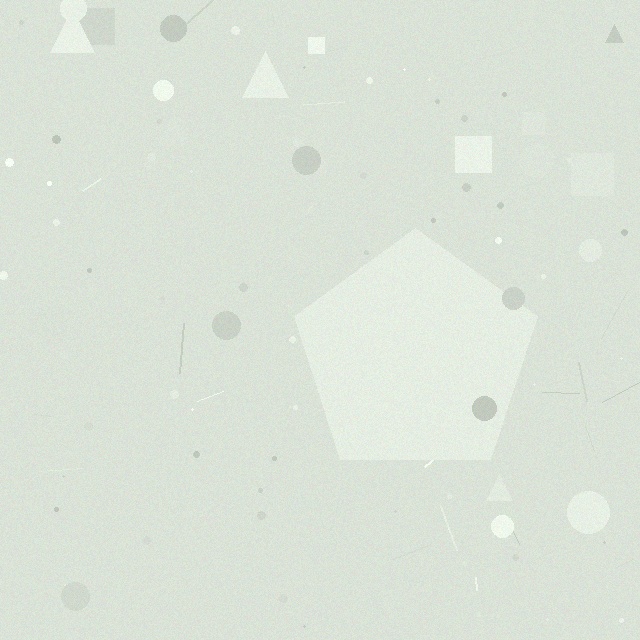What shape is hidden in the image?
A pentagon is hidden in the image.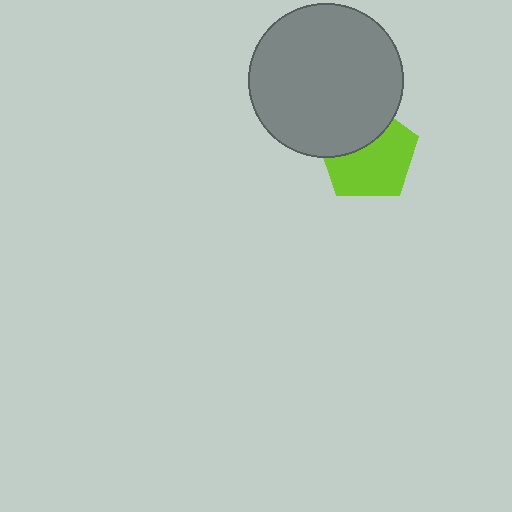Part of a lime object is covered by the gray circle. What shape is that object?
It is a pentagon.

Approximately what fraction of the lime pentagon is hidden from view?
Roughly 37% of the lime pentagon is hidden behind the gray circle.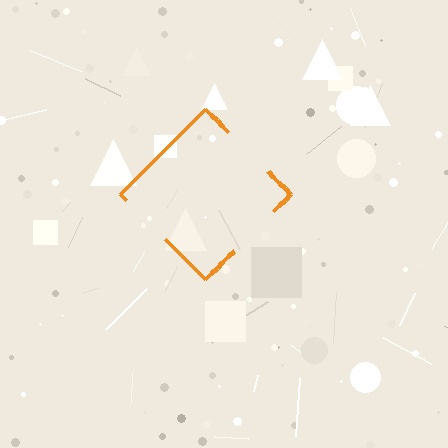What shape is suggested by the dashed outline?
The dashed outline suggests a diamond.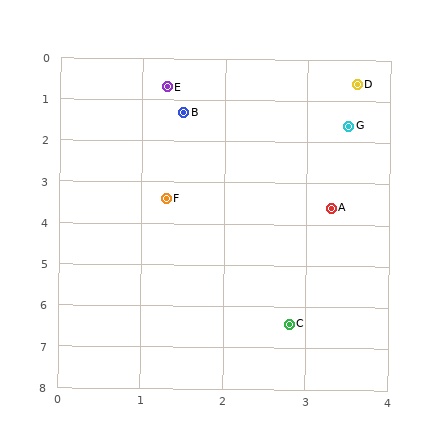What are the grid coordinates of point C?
Point C is at approximately (2.8, 6.4).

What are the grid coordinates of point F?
Point F is at approximately (1.3, 3.4).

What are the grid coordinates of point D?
Point D is at approximately (3.6, 0.6).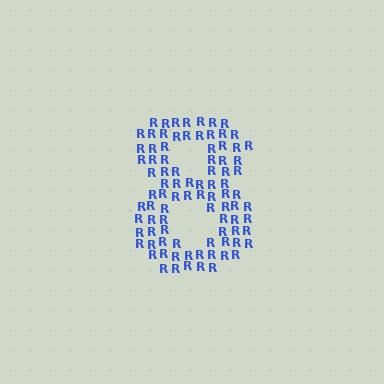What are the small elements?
The small elements are letter R's.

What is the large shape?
The large shape is the digit 8.